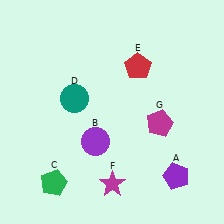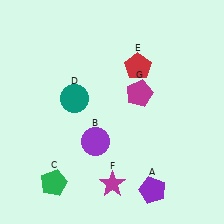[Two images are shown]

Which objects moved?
The objects that moved are: the purple pentagon (A), the magenta pentagon (G).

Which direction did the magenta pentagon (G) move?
The magenta pentagon (G) moved up.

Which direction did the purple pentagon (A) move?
The purple pentagon (A) moved left.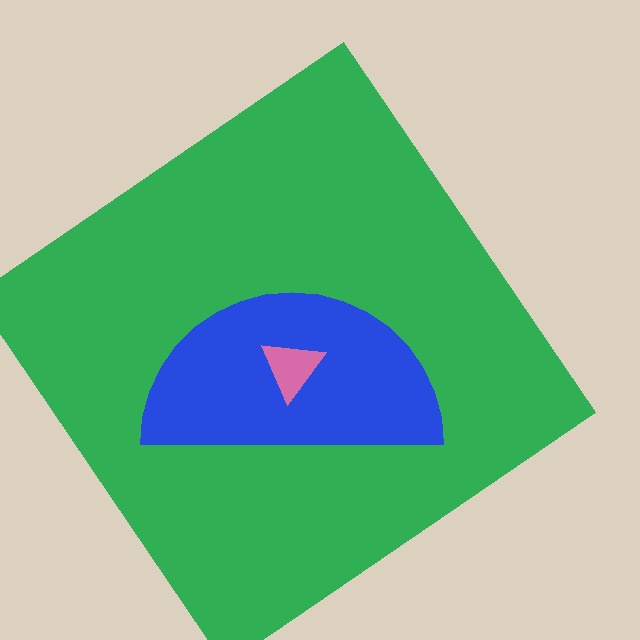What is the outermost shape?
The green diamond.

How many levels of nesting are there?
3.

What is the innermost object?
The pink triangle.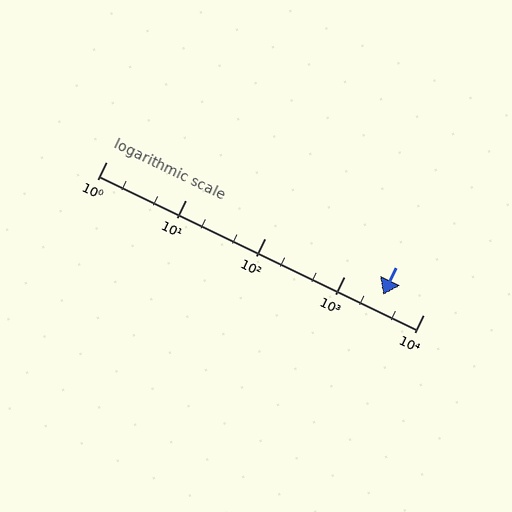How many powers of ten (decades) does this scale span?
The scale spans 4 decades, from 1 to 10000.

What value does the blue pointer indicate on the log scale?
The pointer indicates approximately 3100.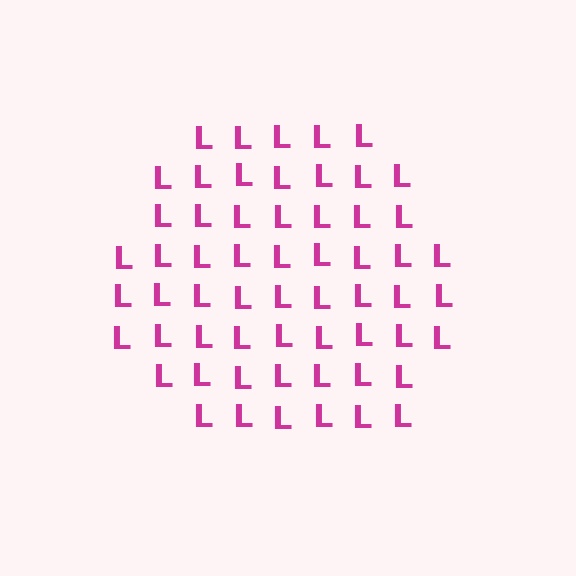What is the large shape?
The large shape is a hexagon.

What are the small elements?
The small elements are letter L's.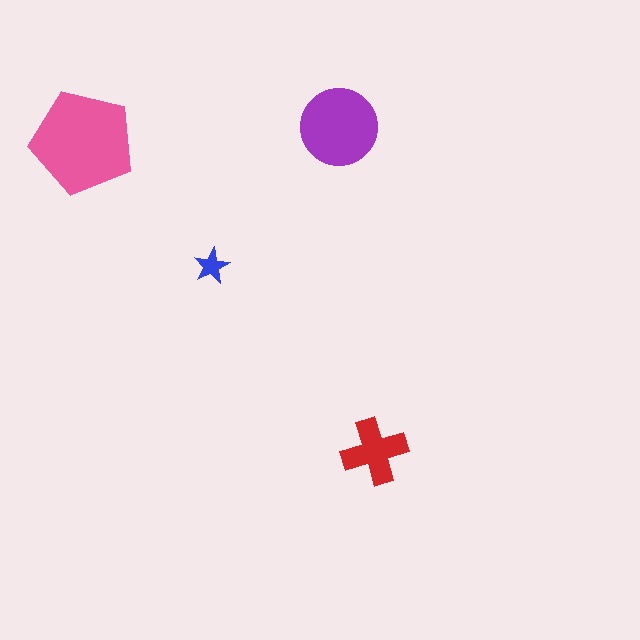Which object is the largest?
The pink pentagon.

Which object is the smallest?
The blue star.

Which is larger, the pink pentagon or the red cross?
The pink pentagon.